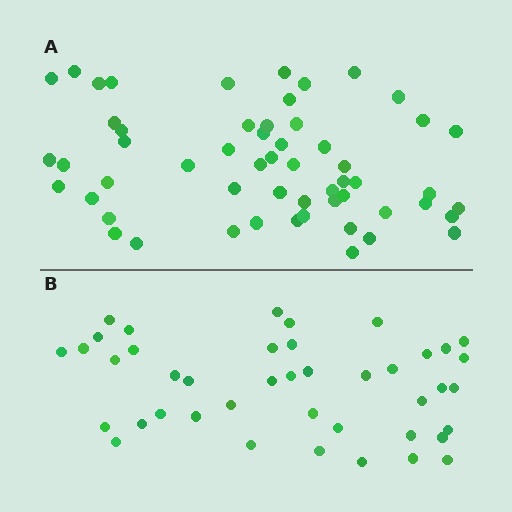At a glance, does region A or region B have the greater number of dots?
Region A (the top region) has more dots.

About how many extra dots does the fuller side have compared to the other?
Region A has approximately 15 more dots than region B.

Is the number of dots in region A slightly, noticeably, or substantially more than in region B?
Region A has noticeably more, but not dramatically so. The ratio is roughly 1.3 to 1.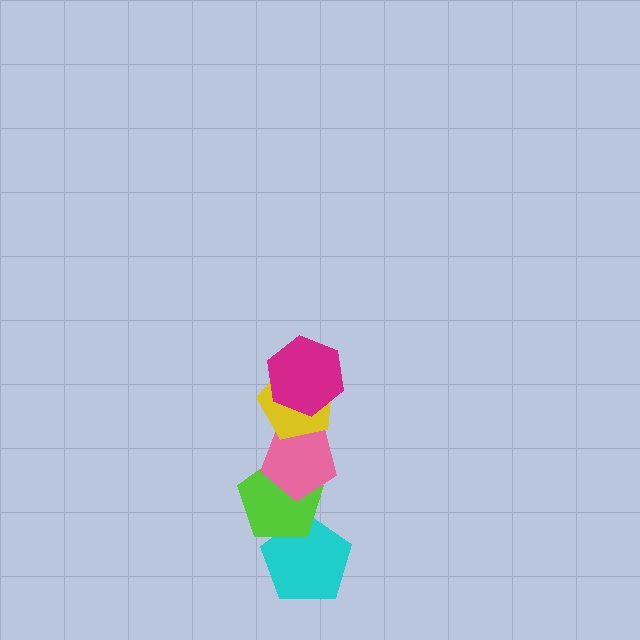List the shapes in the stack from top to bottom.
From top to bottom: the magenta hexagon, the yellow pentagon, the pink pentagon, the lime pentagon, the cyan pentagon.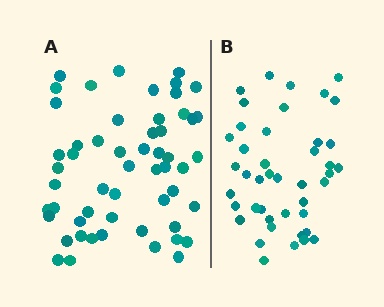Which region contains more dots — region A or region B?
Region A (the left region) has more dots.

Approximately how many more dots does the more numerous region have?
Region A has roughly 12 or so more dots than region B.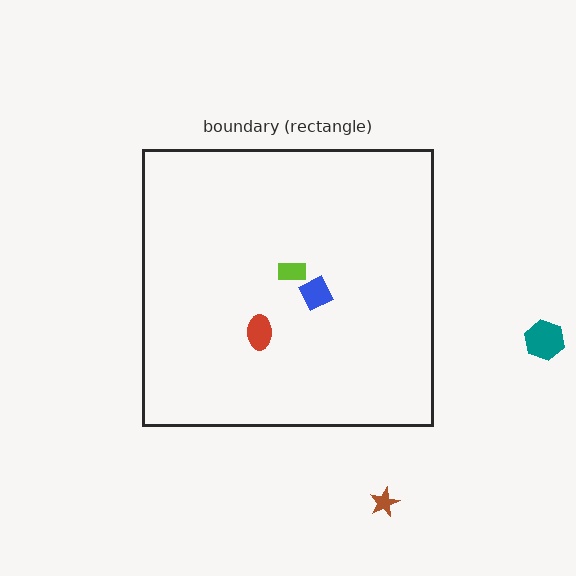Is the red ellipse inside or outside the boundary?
Inside.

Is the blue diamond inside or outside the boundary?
Inside.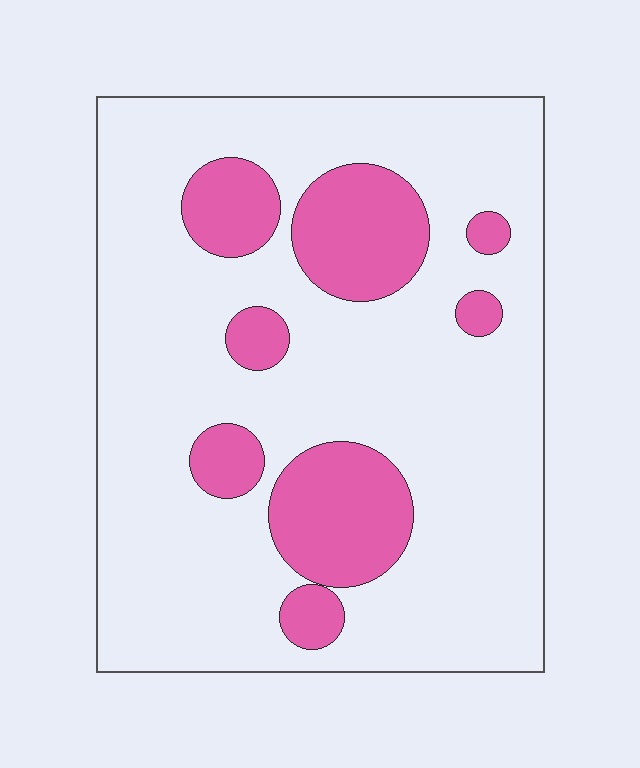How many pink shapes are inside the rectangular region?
8.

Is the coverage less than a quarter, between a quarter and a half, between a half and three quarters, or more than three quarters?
Less than a quarter.